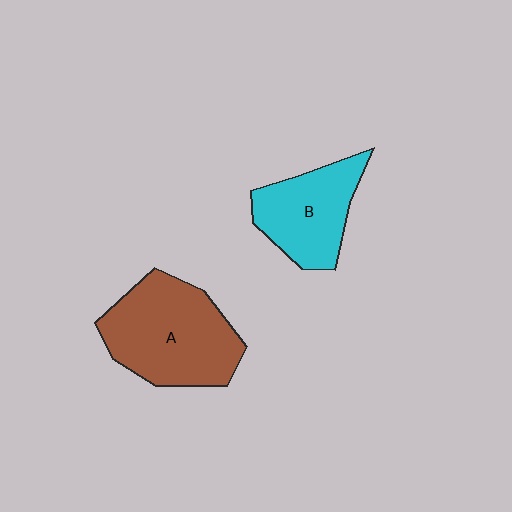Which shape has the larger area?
Shape A (brown).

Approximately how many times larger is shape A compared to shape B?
Approximately 1.4 times.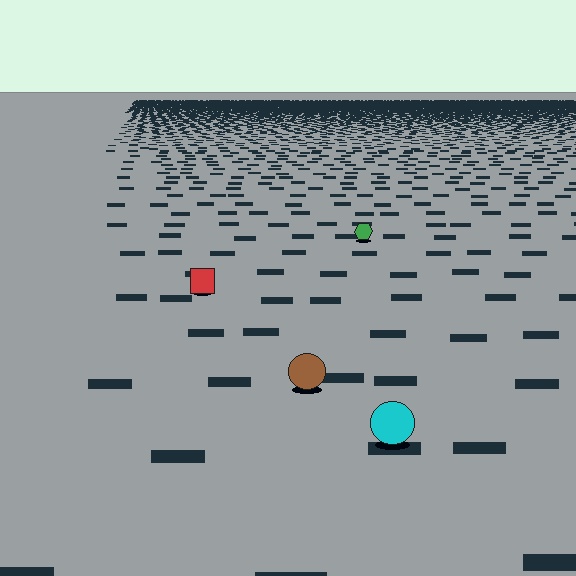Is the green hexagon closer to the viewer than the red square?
No. The red square is closer — you can tell from the texture gradient: the ground texture is coarser near it.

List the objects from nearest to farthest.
From nearest to farthest: the cyan circle, the brown circle, the red square, the green hexagon.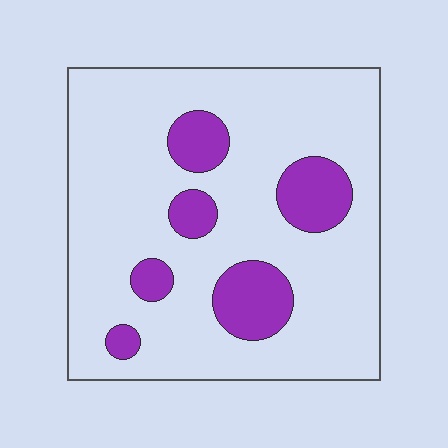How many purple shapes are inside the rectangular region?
6.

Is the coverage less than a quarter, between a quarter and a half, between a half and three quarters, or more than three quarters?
Less than a quarter.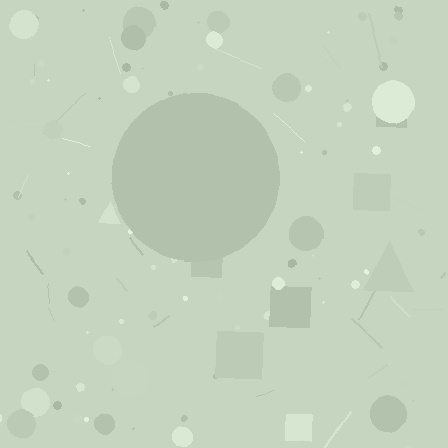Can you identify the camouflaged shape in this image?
The camouflaged shape is a circle.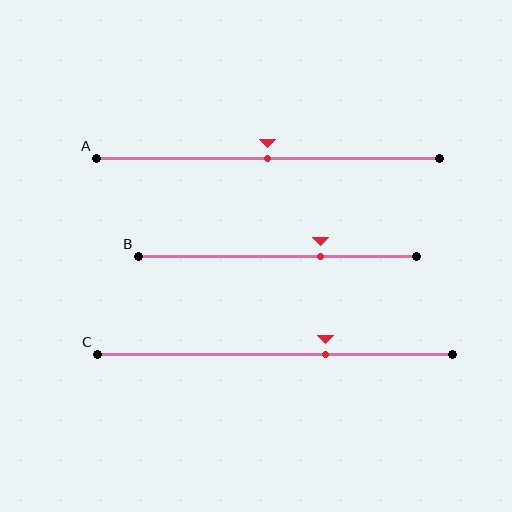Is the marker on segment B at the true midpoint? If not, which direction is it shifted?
No, the marker on segment B is shifted to the right by about 16% of the segment length.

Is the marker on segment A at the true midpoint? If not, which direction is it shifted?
Yes, the marker on segment A is at the true midpoint.